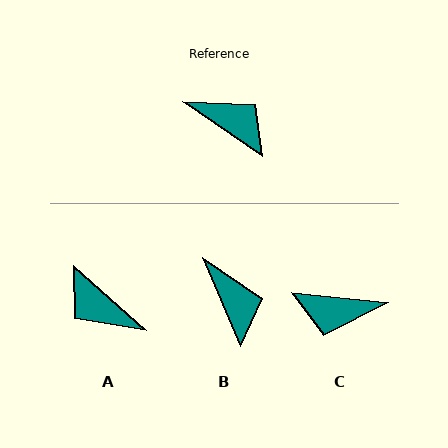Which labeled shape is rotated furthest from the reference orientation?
A, about 173 degrees away.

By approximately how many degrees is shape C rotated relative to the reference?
Approximately 151 degrees clockwise.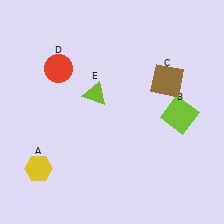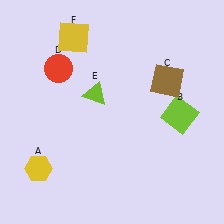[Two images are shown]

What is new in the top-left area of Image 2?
A yellow square (F) was added in the top-left area of Image 2.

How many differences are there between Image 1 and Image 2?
There is 1 difference between the two images.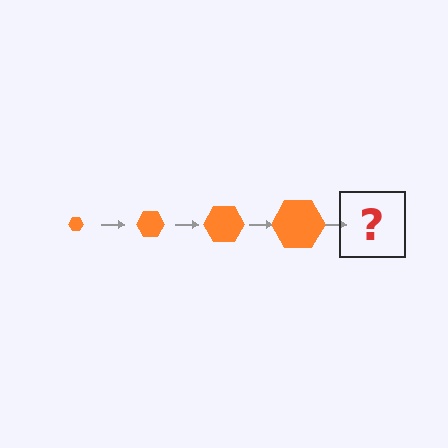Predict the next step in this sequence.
The next step is an orange hexagon, larger than the previous one.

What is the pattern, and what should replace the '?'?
The pattern is that the hexagon gets progressively larger each step. The '?' should be an orange hexagon, larger than the previous one.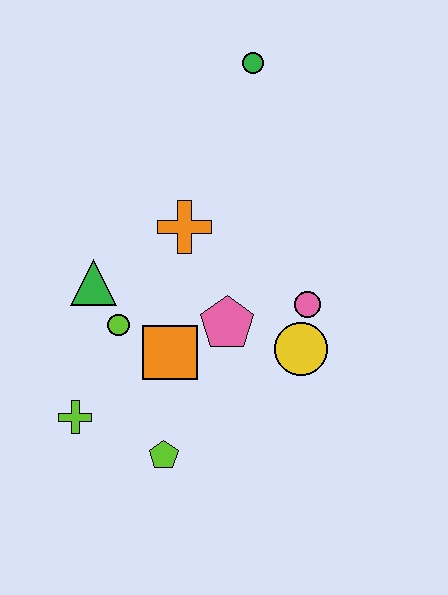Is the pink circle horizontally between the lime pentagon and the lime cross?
No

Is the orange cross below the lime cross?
No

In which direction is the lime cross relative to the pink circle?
The lime cross is to the left of the pink circle.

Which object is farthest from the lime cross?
The green circle is farthest from the lime cross.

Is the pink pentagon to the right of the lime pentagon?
Yes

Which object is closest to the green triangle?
The lime circle is closest to the green triangle.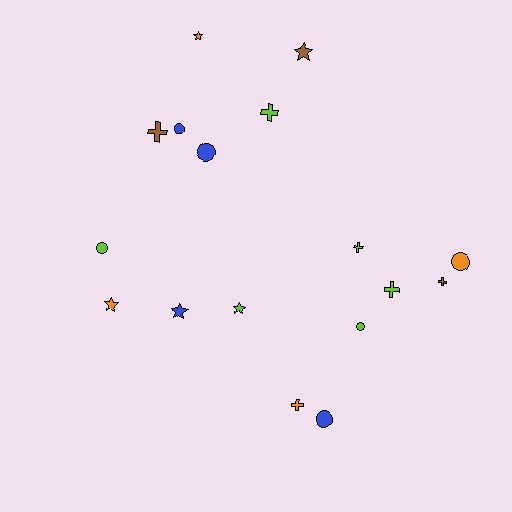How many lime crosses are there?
There are 3 lime crosses.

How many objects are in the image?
There are 17 objects.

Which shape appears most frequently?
Circle, with 6 objects.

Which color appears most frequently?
Lime, with 6 objects.